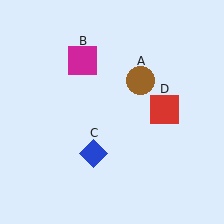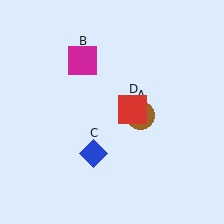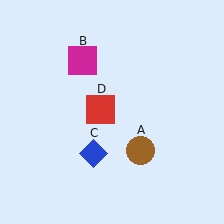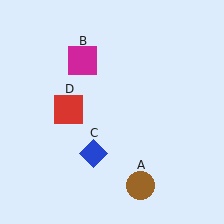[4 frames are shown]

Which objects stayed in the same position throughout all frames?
Magenta square (object B) and blue diamond (object C) remained stationary.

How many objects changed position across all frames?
2 objects changed position: brown circle (object A), red square (object D).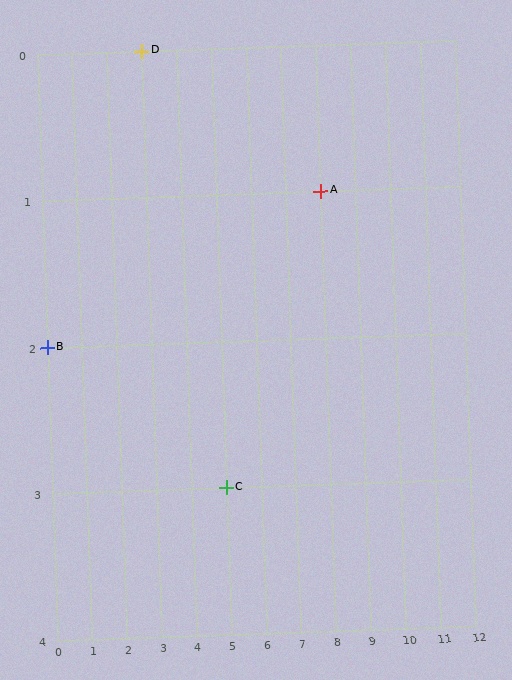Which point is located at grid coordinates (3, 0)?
Point D is at (3, 0).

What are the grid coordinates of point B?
Point B is at grid coordinates (0, 2).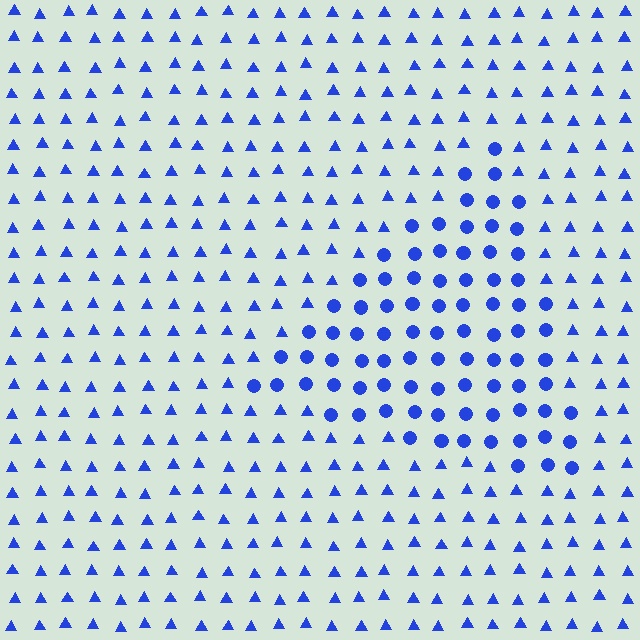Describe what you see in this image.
The image is filled with small blue elements arranged in a uniform grid. A triangle-shaped region contains circles, while the surrounding area contains triangles. The boundary is defined purely by the change in element shape.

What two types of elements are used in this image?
The image uses circles inside the triangle region and triangles outside it.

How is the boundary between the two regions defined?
The boundary is defined by a change in element shape: circles inside vs. triangles outside. All elements share the same color and spacing.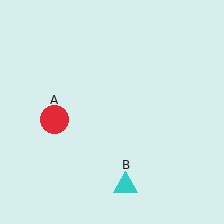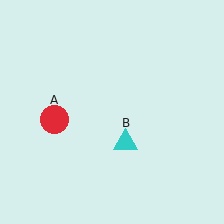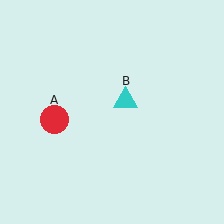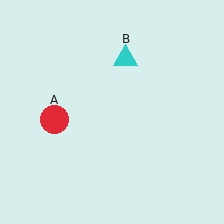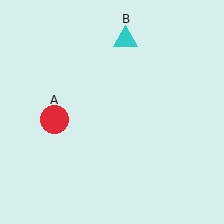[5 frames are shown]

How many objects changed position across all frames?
1 object changed position: cyan triangle (object B).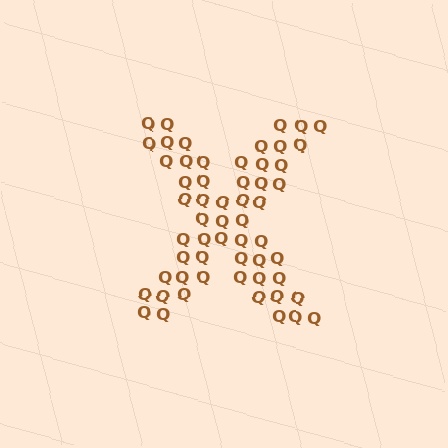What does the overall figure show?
The overall figure shows the letter X.